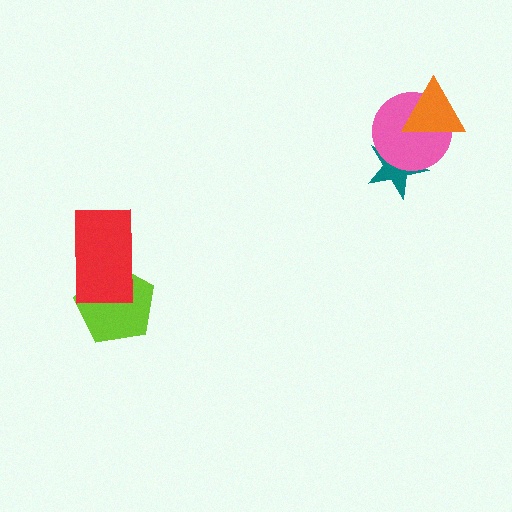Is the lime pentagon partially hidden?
Yes, it is partially covered by another shape.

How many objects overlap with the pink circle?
2 objects overlap with the pink circle.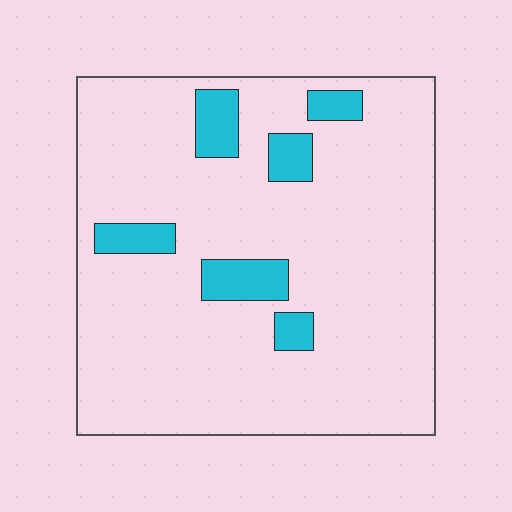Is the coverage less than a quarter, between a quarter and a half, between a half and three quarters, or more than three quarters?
Less than a quarter.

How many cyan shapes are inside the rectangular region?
6.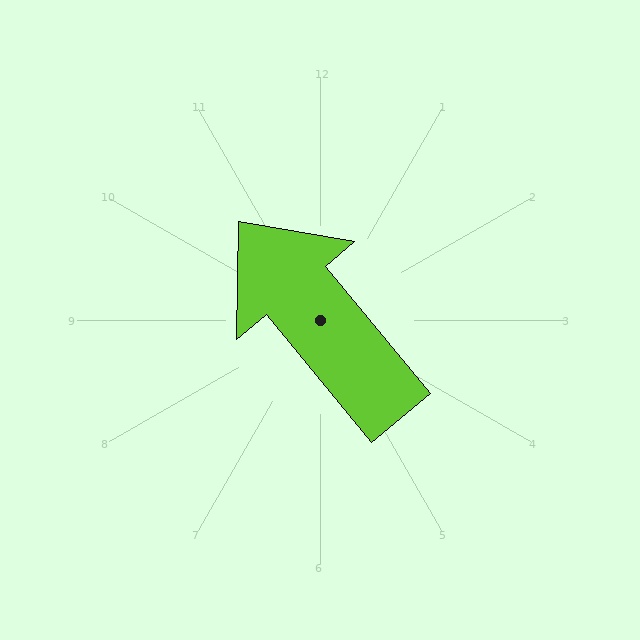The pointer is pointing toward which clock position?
Roughly 11 o'clock.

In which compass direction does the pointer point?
Northwest.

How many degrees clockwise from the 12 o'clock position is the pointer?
Approximately 320 degrees.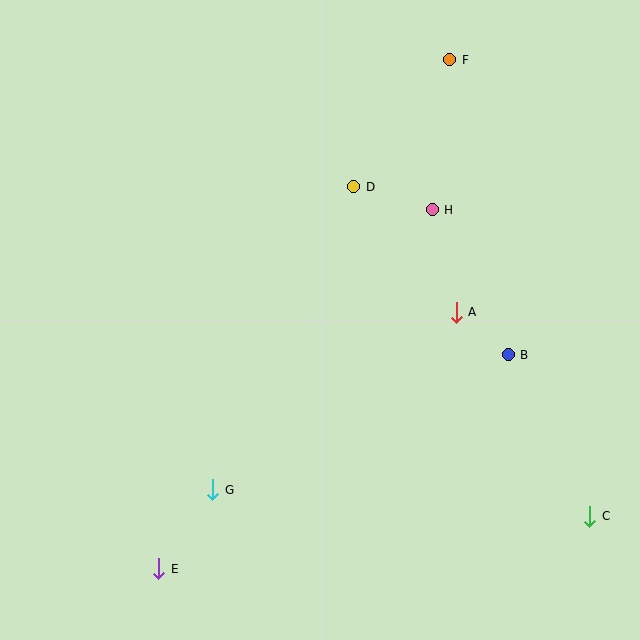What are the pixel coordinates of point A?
Point A is at (456, 312).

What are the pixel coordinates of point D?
Point D is at (354, 187).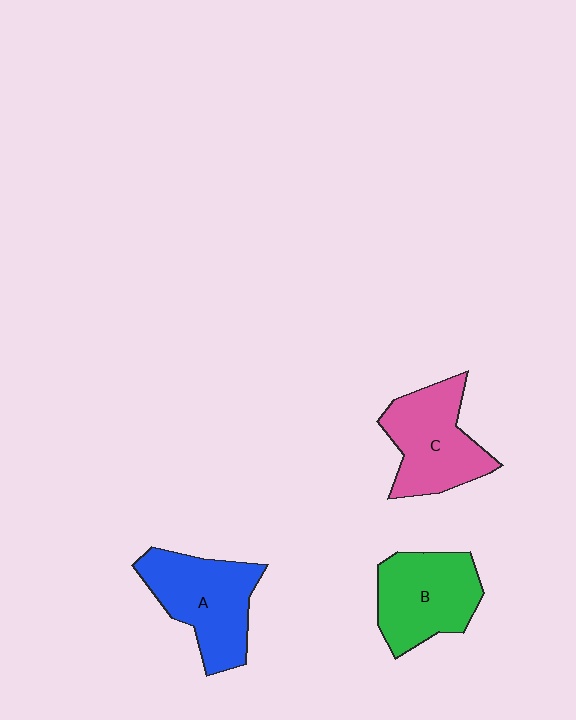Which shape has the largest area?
Shape A (blue).